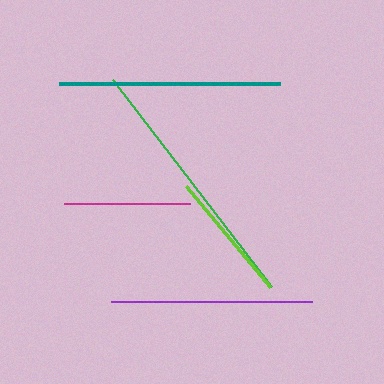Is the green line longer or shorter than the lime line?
The green line is longer than the lime line.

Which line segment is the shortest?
The magenta line is the shortest at approximately 127 pixels.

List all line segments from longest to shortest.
From longest to shortest: green, teal, purple, lime, magenta.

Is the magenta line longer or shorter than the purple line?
The purple line is longer than the magenta line.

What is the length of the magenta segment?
The magenta segment is approximately 127 pixels long.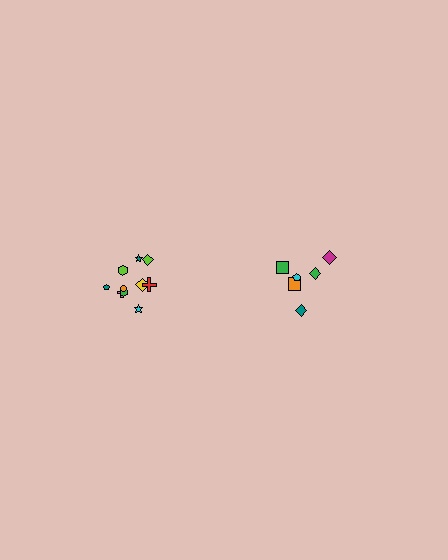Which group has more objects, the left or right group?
The left group.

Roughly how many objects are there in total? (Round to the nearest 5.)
Roughly 15 objects in total.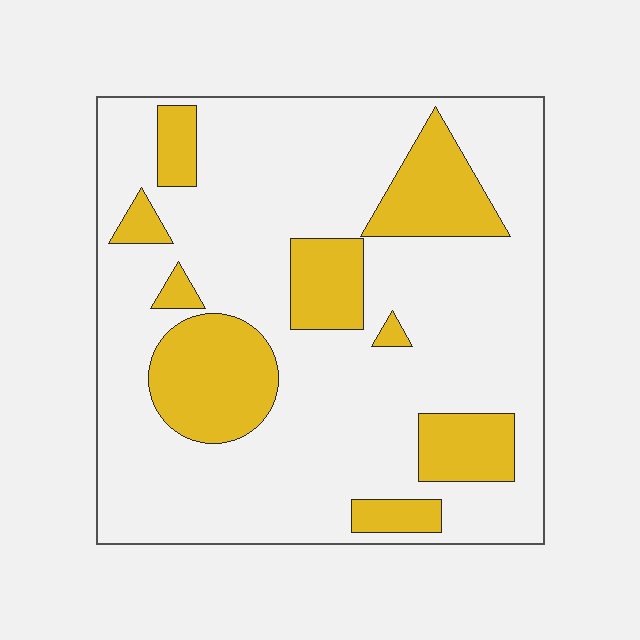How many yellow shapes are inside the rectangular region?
9.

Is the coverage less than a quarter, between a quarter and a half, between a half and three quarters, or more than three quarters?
Less than a quarter.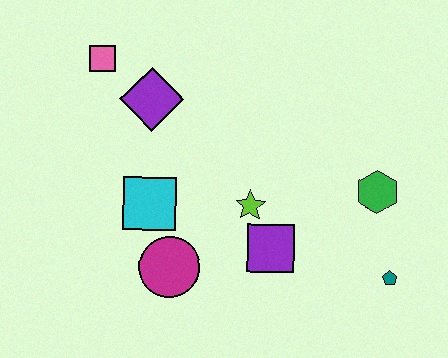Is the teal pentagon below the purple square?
Yes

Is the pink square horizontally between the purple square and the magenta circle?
No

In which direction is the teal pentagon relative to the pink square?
The teal pentagon is to the right of the pink square.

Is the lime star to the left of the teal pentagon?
Yes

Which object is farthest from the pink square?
The teal pentagon is farthest from the pink square.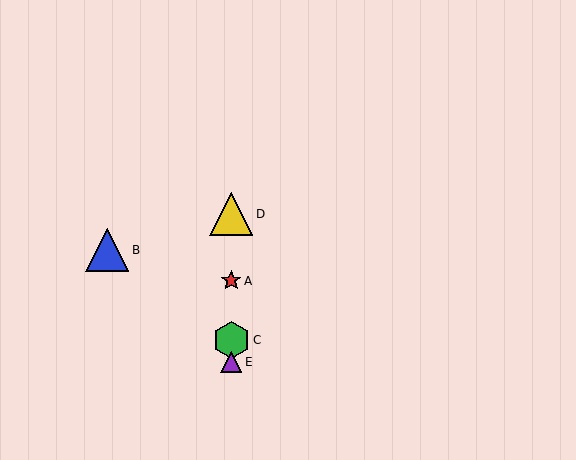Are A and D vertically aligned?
Yes, both are at x≈231.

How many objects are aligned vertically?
4 objects (A, C, D, E) are aligned vertically.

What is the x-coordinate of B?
Object B is at x≈107.